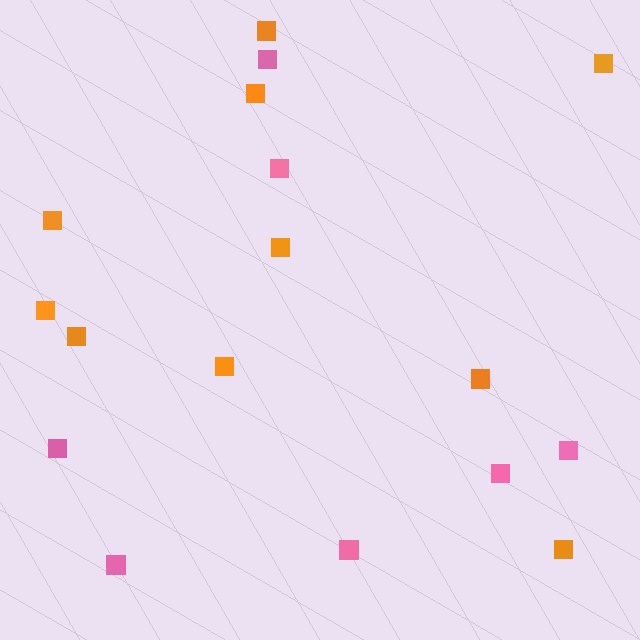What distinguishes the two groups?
There are 2 groups: one group of orange squares (10) and one group of pink squares (7).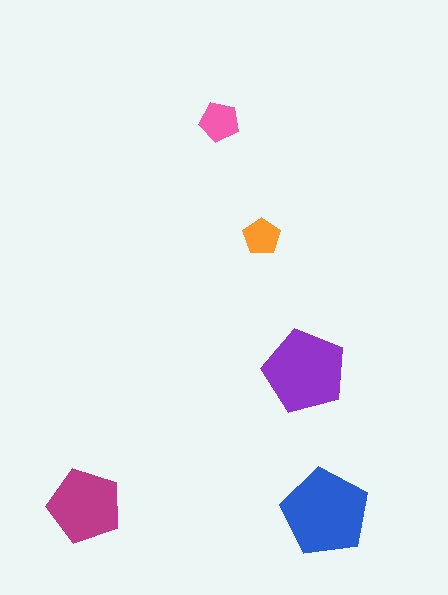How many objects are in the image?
There are 5 objects in the image.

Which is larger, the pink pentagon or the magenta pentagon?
The magenta one.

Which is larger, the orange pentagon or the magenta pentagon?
The magenta one.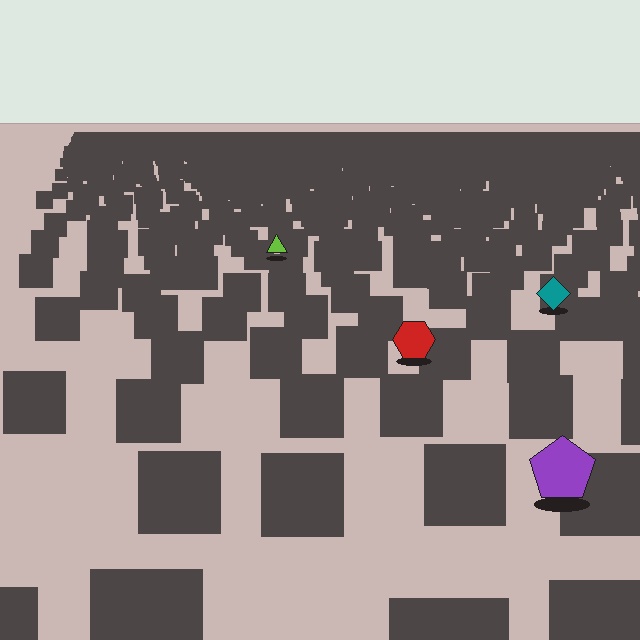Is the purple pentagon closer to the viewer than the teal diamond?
Yes. The purple pentagon is closer — you can tell from the texture gradient: the ground texture is coarser near it.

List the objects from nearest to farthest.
From nearest to farthest: the purple pentagon, the red hexagon, the teal diamond, the lime triangle.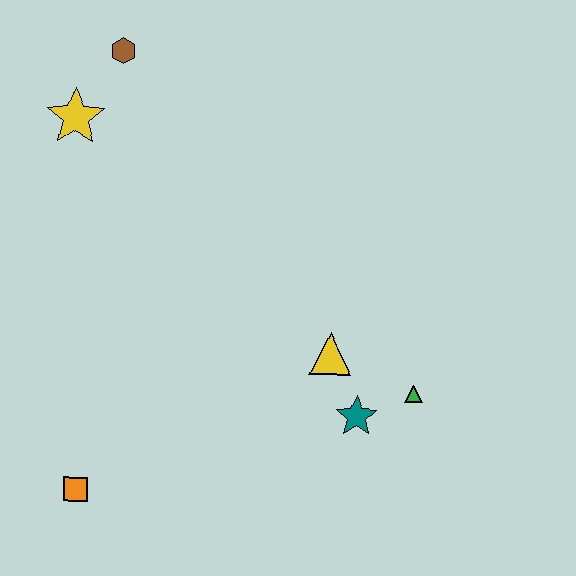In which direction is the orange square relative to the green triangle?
The orange square is to the left of the green triangle.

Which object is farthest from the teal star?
The brown hexagon is farthest from the teal star.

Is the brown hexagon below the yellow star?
No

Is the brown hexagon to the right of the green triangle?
No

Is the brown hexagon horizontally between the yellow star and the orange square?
No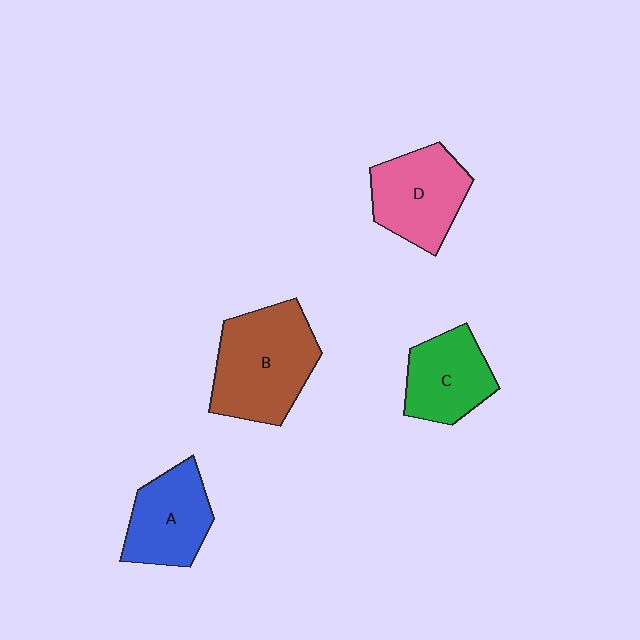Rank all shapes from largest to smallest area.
From largest to smallest: B (brown), D (pink), A (blue), C (green).